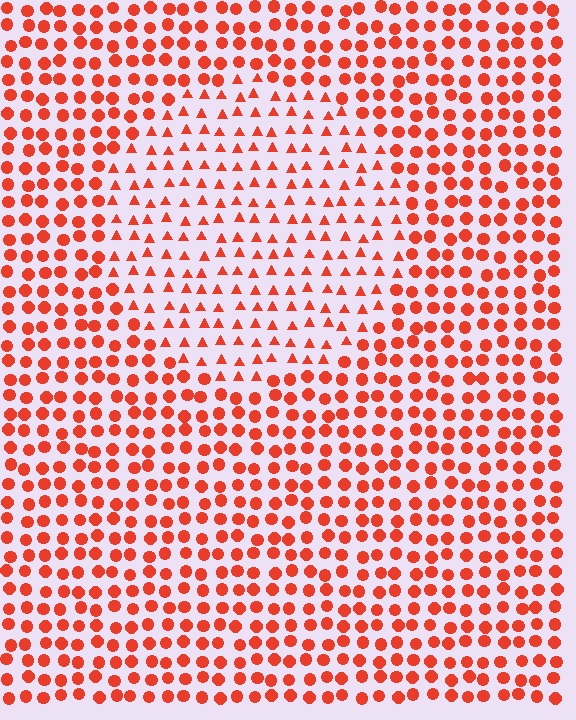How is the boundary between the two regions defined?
The boundary is defined by a change in element shape: triangles inside vs. circles outside. All elements share the same color and spacing.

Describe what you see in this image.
The image is filled with small red elements arranged in a uniform grid. A circle-shaped region contains triangles, while the surrounding area contains circles. The boundary is defined purely by the change in element shape.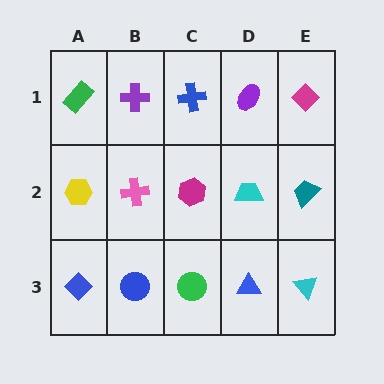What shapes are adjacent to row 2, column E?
A magenta diamond (row 1, column E), a cyan triangle (row 3, column E), a cyan trapezoid (row 2, column D).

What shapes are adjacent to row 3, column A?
A yellow hexagon (row 2, column A), a blue circle (row 3, column B).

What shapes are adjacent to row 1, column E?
A teal trapezoid (row 2, column E), a purple ellipse (row 1, column D).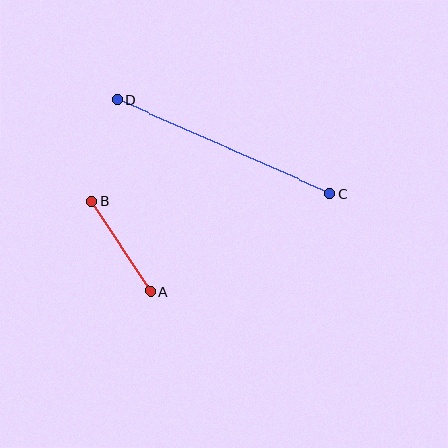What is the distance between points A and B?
The distance is approximately 107 pixels.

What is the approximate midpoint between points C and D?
The midpoint is at approximately (223, 147) pixels.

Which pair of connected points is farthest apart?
Points C and D are farthest apart.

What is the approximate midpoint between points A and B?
The midpoint is at approximately (121, 246) pixels.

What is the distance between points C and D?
The distance is approximately 233 pixels.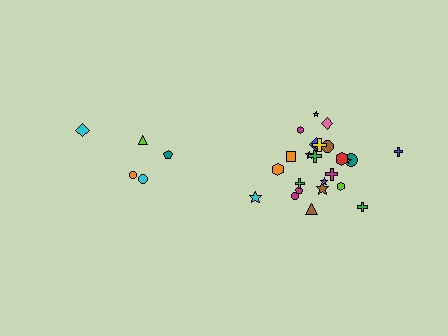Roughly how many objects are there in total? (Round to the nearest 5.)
Roughly 30 objects in total.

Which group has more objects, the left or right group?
The right group.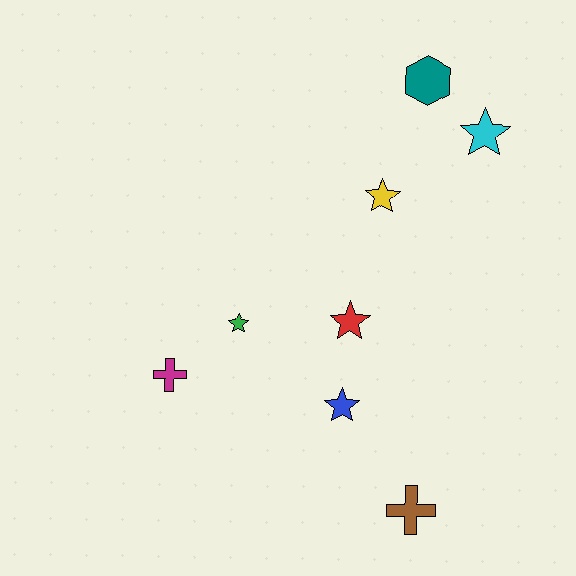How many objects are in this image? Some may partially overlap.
There are 8 objects.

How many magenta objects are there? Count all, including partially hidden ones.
There is 1 magenta object.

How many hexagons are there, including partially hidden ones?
There is 1 hexagon.